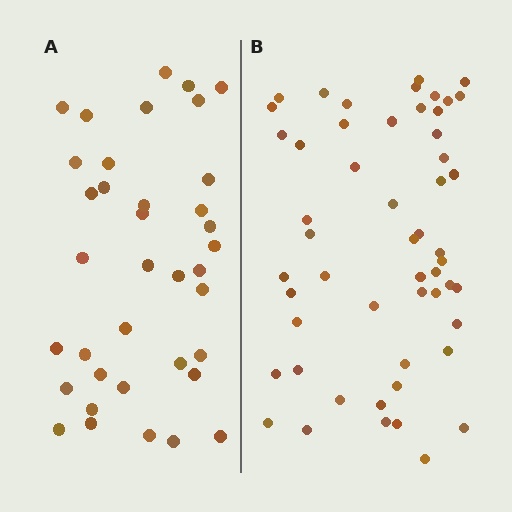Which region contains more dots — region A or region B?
Region B (the right region) has more dots.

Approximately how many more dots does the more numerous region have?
Region B has approximately 15 more dots than region A.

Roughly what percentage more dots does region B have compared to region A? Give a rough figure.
About 45% more.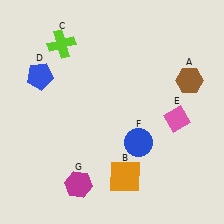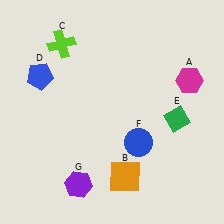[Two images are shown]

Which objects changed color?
A changed from brown to magenta. E changed from pink to green. G changed from magenta to purple.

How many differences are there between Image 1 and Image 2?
There are 3 differences between the two images.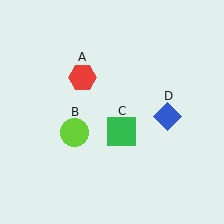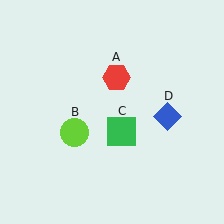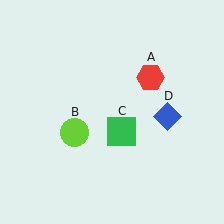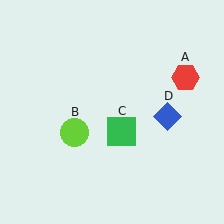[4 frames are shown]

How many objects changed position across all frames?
1 object changed position: red hexagon (object A).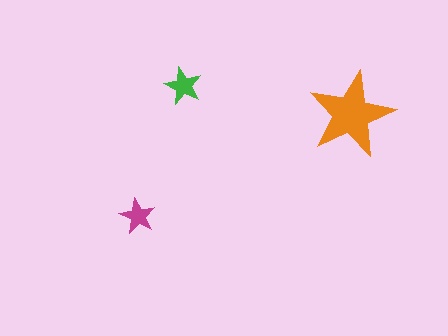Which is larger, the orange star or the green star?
The orange one.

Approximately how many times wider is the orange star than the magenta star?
About 2.5 times wider.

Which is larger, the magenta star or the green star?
The green one.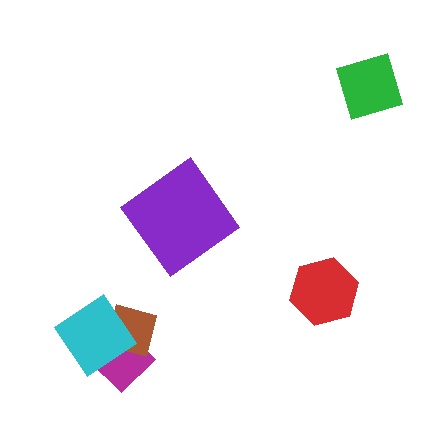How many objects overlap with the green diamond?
0 objects overlap with the green diamond.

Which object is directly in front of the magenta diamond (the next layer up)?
The brown square is directly in front of the magenta diamond.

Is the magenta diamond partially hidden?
Yes, it is partially covered by another shape.